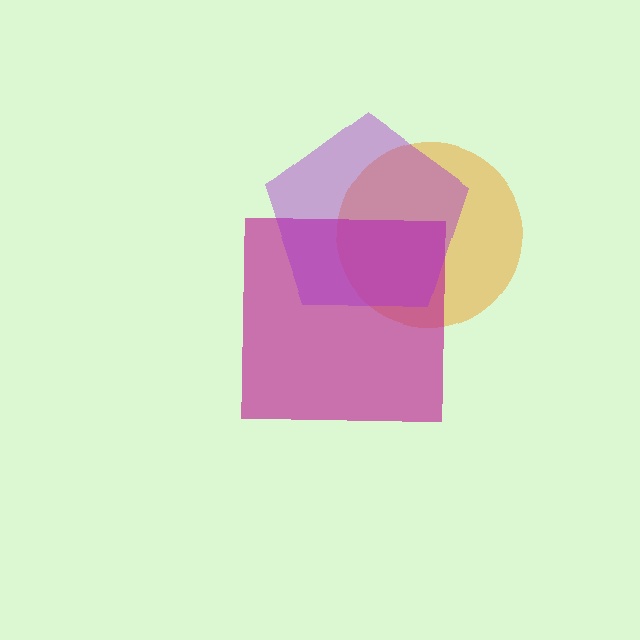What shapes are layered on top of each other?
The layered shapes are: an orange circle, a magenta square, a purple pentagon.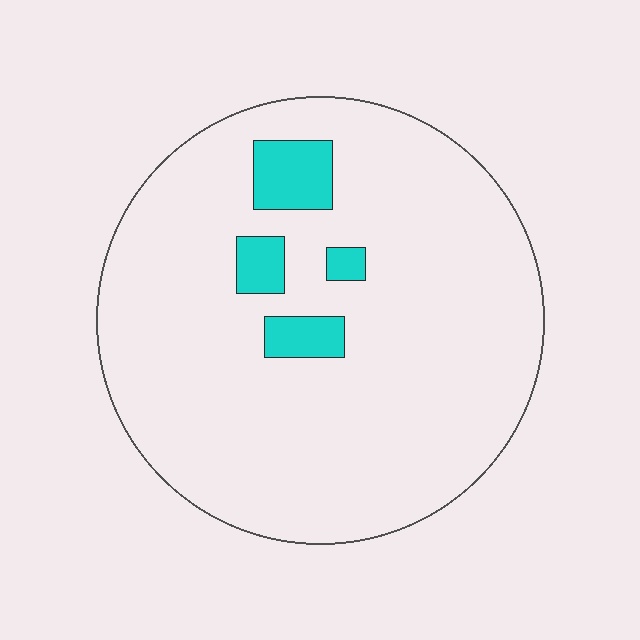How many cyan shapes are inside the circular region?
4.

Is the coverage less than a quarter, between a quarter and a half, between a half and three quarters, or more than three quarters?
Less than a quarter.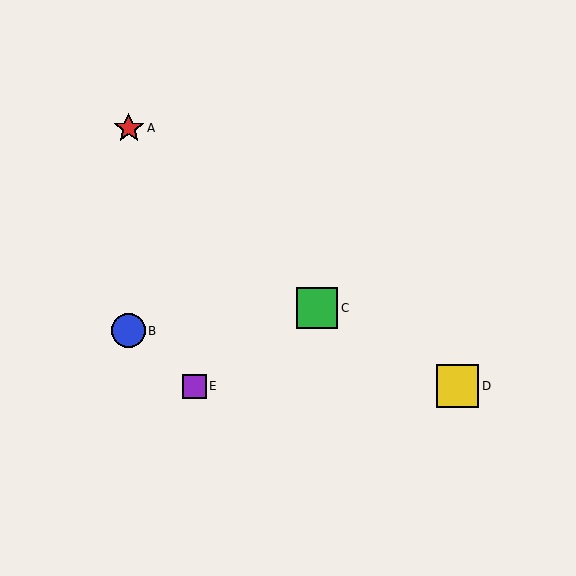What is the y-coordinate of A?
Object A is at y≈128.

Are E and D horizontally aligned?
Yes, both are at y≈386.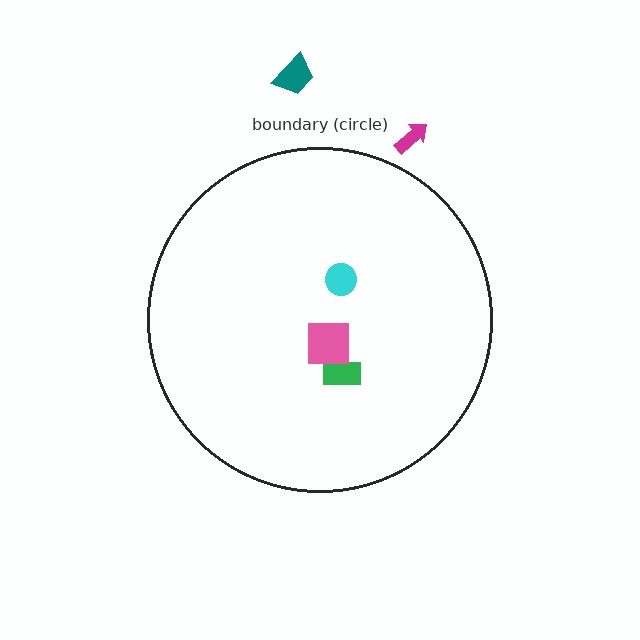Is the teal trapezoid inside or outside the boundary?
Outside.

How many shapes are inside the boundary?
3 inside, 2 outside.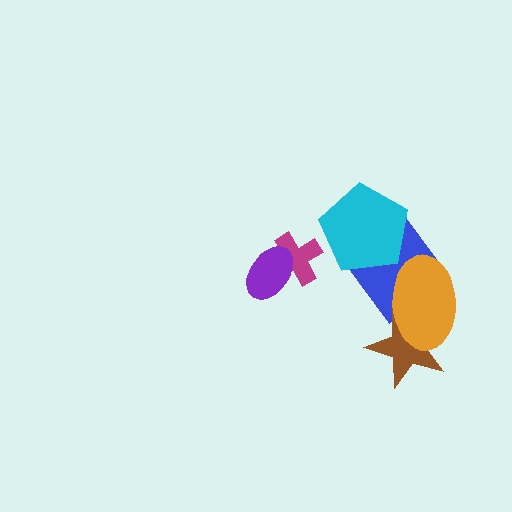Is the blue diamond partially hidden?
Yes, it is partially covered by another shape.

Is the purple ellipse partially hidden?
No, no other shape covers it.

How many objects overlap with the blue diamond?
2 objects overlap with the blue diamond.